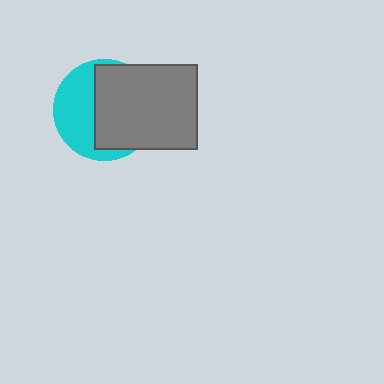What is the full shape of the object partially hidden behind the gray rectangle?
The partially hidden object is a cyan circle.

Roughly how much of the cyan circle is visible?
A small part of it is visible (roughly 42%).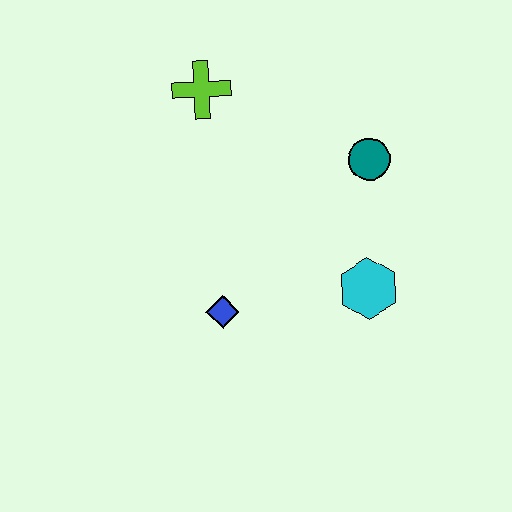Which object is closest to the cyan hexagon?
The teal circle is closest to the cyan hexagon.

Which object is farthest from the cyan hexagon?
The lime cross is farthest from the cyan hexagon.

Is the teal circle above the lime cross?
No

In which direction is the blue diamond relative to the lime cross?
The blue diamond is below the lime cross.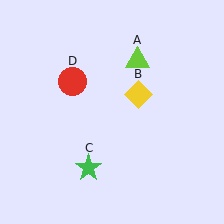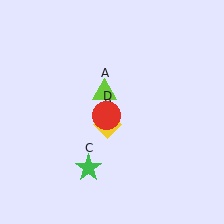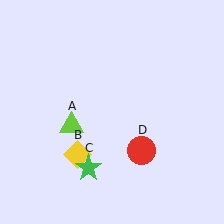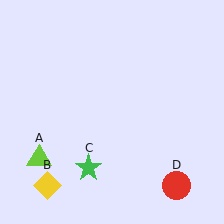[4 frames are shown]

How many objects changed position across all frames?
3 objects changed position: lime triangle (object A), yellow diamond (object B), red circle (object D).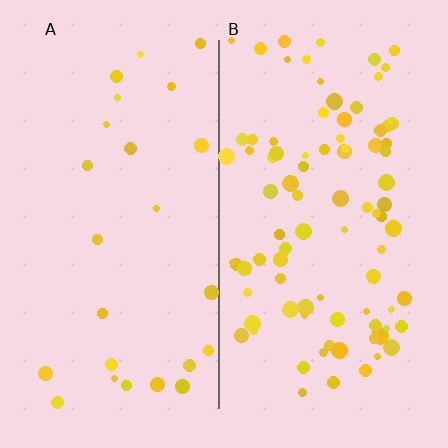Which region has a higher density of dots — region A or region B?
B (the right).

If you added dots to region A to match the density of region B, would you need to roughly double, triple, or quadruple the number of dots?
Approximately quadruple.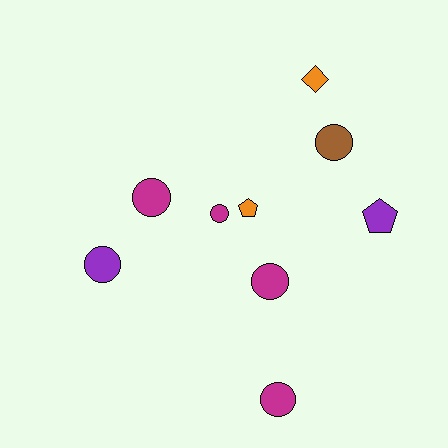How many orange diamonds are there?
There is 1 orange diamond.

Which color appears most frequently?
Magenta, with 4 objects.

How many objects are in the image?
There are 9 objects.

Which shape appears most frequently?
Circle, with 6 objects.